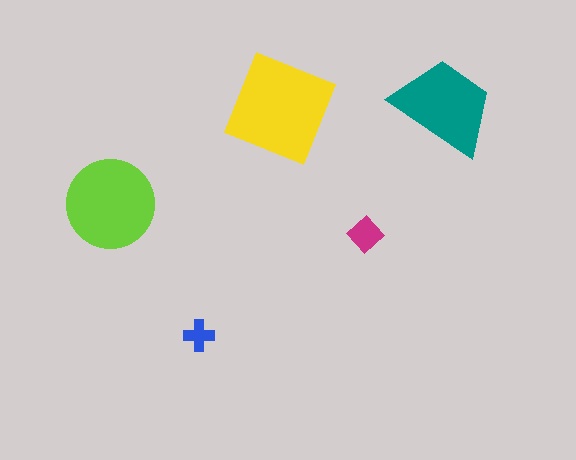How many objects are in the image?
There are 5 objects in the image.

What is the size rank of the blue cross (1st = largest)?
5th.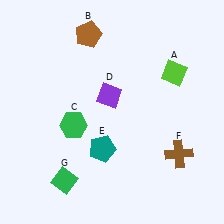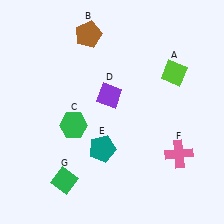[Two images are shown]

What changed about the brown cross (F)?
In Image 1, F is brown. In Image 2, it changed to pink.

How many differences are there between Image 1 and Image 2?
There is 1 difference between the two images.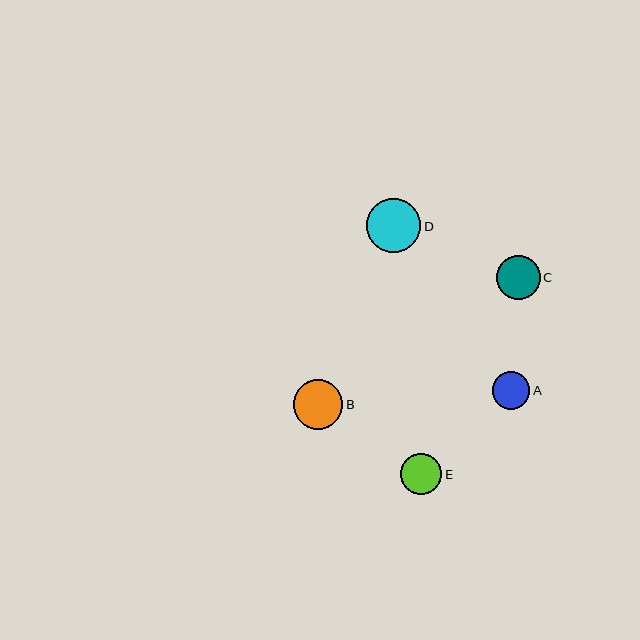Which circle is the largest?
Circle D is the largest with a size of approximately 54 pixels.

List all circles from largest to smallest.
From largest to smallest: D, B, C, E, A.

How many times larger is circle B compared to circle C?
Circle B is approximately 1.1 times the size of circle C.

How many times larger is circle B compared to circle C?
Circle B is approximately 1.1 times the size of circle C.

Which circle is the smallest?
Circle A is the smallest with a size of approximately 37 pixels.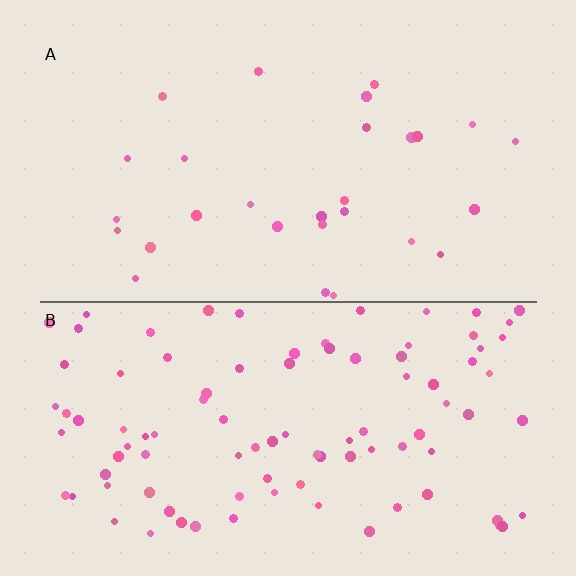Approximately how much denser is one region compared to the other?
Approximately 3.3× — region B over region A.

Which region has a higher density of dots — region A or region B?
B (the bottom).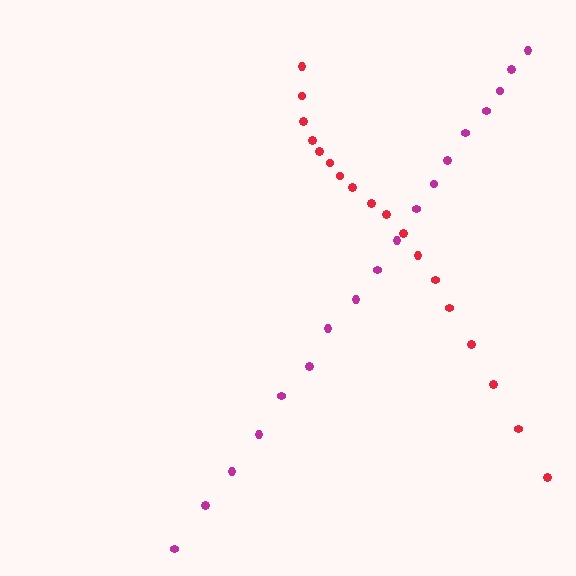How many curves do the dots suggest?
There are 2 distinct paths.